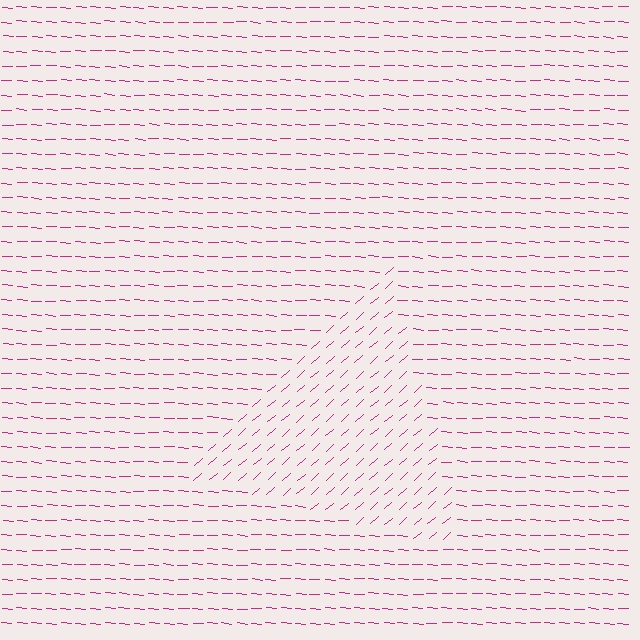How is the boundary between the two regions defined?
The boundary is defined purely by a change in line orientation (approximately 45 degrees difference). All lines are the same color and thickness.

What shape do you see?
I see a triangle.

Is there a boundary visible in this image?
Yes, there is a texture boundary formed by a change in line orientation.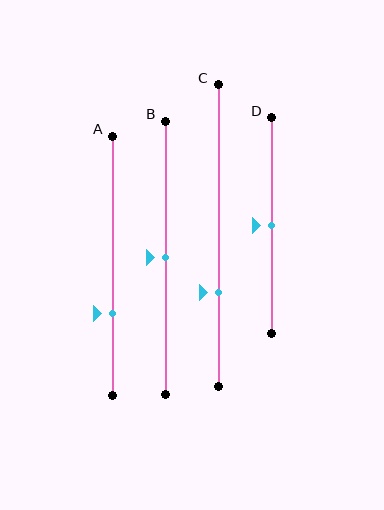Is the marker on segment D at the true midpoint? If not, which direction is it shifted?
Yes, the marker on segment D is at the true midpoint.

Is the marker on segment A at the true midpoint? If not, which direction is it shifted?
No, the marker on segment A is shifted downward by about 18% of the segment length.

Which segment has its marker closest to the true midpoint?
Segment B has its marker closest to the true midpoint.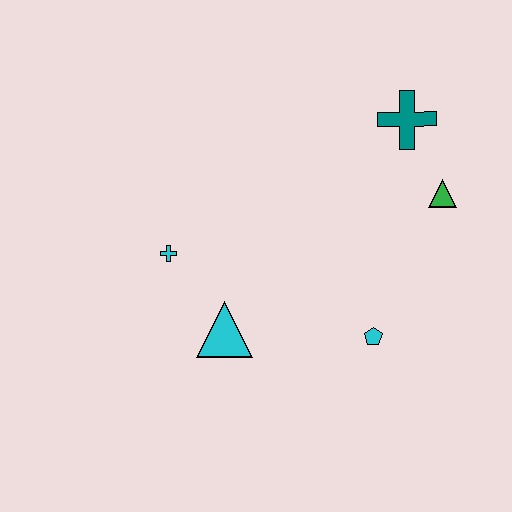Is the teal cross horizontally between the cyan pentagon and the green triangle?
Yes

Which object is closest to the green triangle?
The teal cross is closest to the green triangle.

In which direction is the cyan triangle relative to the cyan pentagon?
The cyan triangle is to the left of the cyan pentagon.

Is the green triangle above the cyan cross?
Yes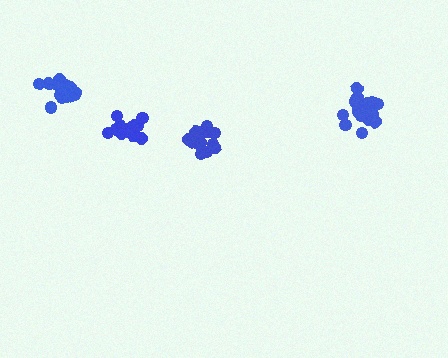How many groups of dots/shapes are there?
There are 4 groups.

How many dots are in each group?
Group 1: 14 dots, Group 2: 16 dots, Group 3: 19 dots, Group 4: 20 dots (69 total).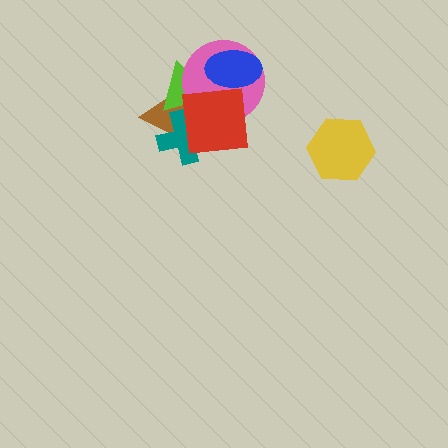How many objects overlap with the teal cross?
3 objects overlap with the teal cross.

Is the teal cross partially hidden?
Yes, it is partially covered by another shape.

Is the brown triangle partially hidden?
Yes, it is partially covered by another shape.